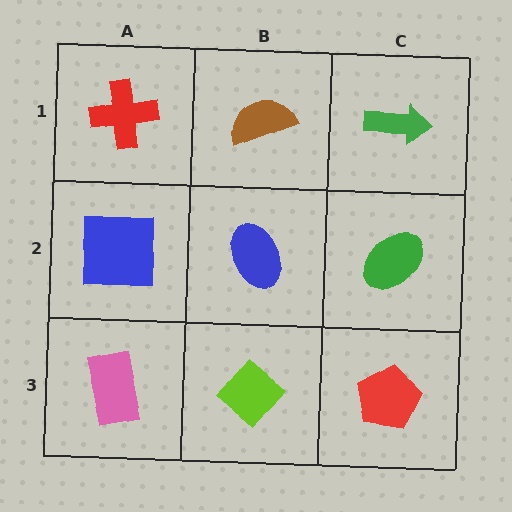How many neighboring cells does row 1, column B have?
3.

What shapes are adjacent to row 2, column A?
A red cross (row 1, column A), a pink rectangle (row 3, column A), a blue ellipse (row 2, column B).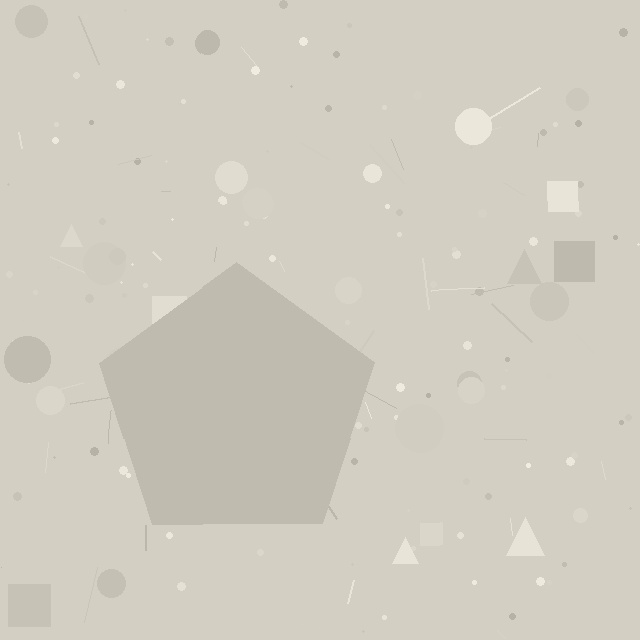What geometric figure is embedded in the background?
A pentagon is embedded in the background.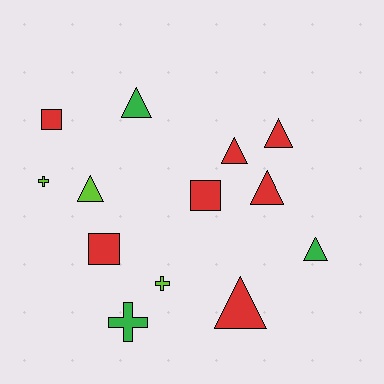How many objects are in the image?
There are 13 objects.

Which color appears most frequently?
Red, with 7 objects.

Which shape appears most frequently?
Triangle, with 7 objects.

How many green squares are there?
There are no green squares.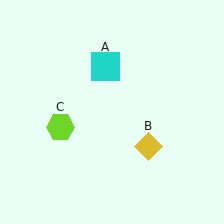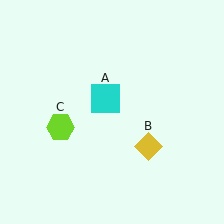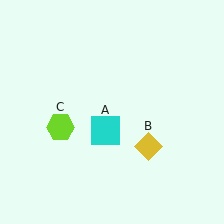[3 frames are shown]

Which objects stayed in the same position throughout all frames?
Yellow diamond (object B) and lime hexagon (object C) remained stationary.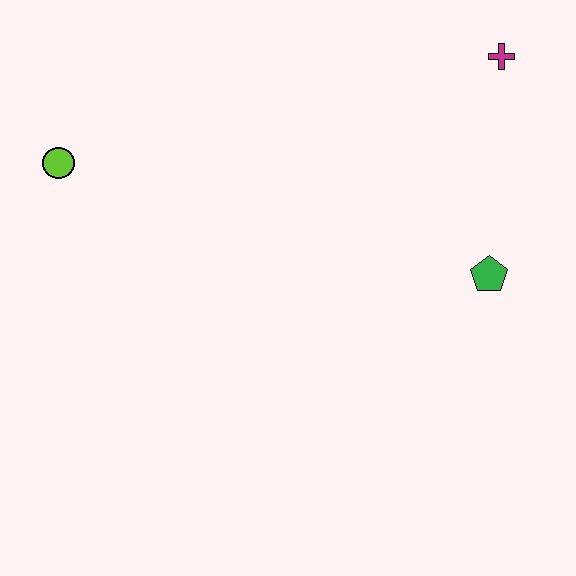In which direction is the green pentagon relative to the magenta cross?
The green pentagon is below the magenta cross.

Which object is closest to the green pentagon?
The magenta cross is closest to the green pentagon.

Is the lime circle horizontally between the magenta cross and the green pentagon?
No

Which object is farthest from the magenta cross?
The lime circle is farthest from the magenta cross.